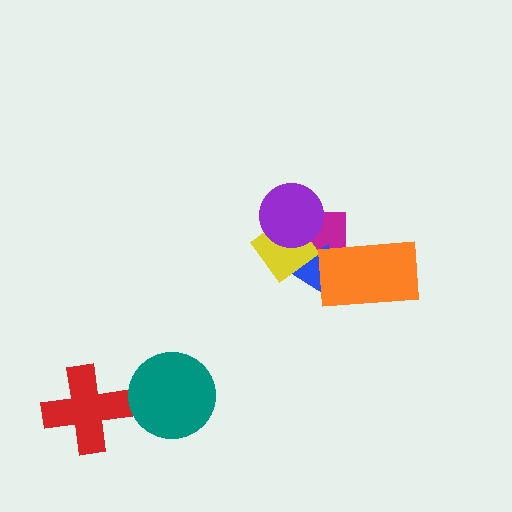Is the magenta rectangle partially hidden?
Yes, it is partially covered by another shape.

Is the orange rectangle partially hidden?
No, no other shape covers it.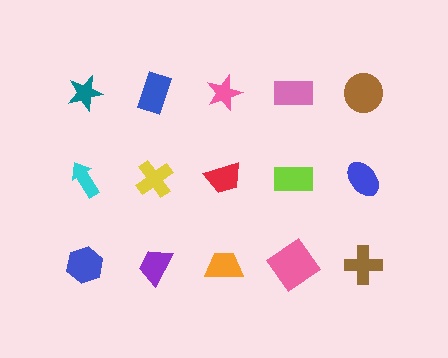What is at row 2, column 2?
A yellow cross.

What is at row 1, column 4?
A pink rectangle.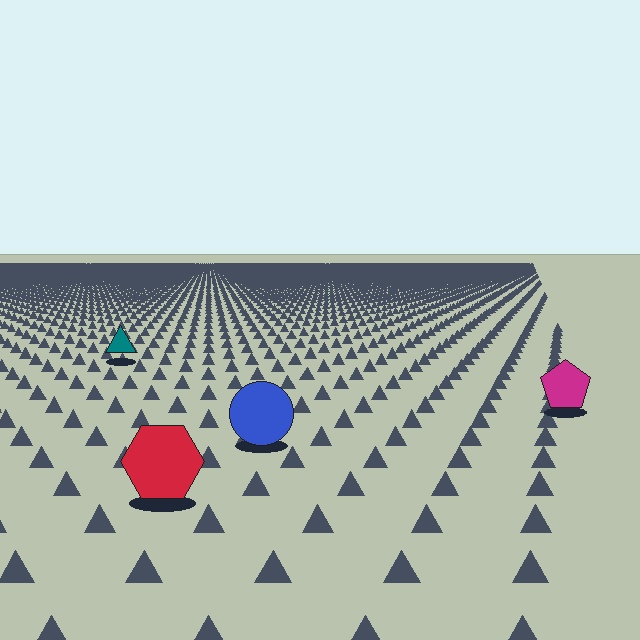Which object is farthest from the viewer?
The teal triangle is farthest from the viewer. It appears smaller and the ground texture around it is denser.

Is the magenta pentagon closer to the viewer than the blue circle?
No. The blue circle is closer — you can tell from the texture gradient: the ground texture is coarser near it.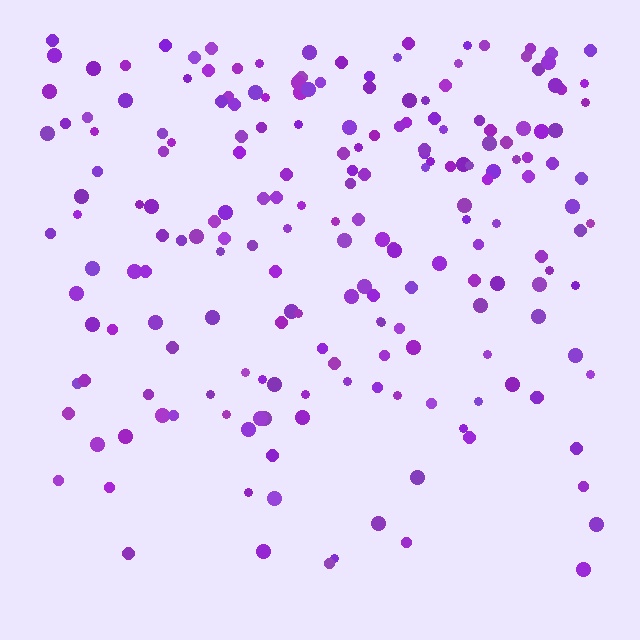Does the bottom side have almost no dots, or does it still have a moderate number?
Still a moderate number, just noticeably fewer than the top.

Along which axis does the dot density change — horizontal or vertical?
Vertical.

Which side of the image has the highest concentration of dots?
The top.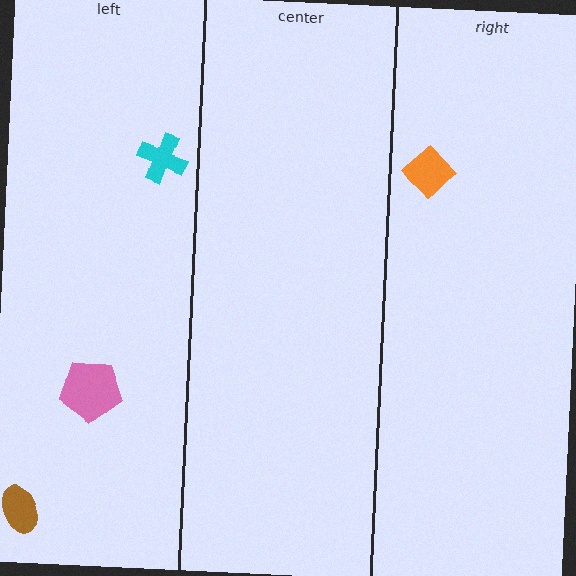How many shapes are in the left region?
3.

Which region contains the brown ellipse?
The left region.